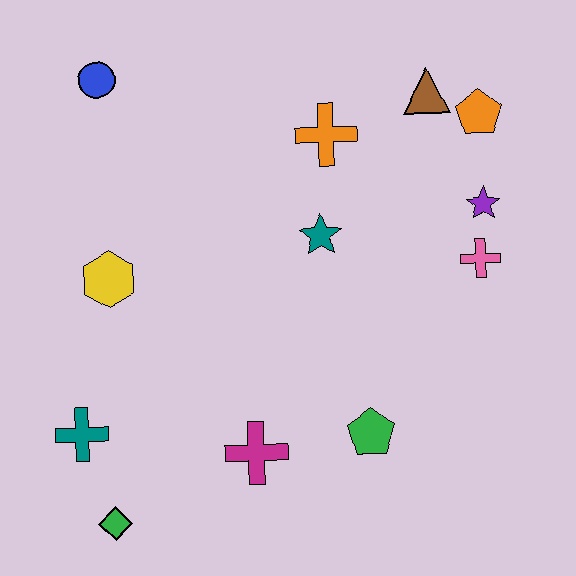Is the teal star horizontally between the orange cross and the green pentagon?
No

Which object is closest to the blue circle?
The yellow hexagon is closest to the blue circle.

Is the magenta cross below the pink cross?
Yes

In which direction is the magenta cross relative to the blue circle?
The magenta cross is below the blue circle.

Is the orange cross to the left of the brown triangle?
Yes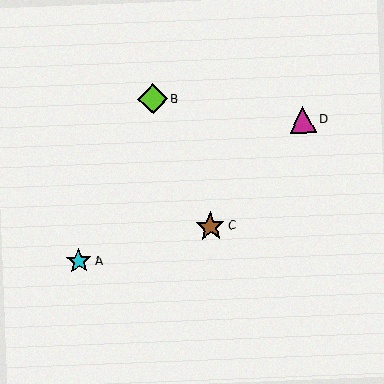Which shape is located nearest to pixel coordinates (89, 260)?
The cyan star (labeled A) at (79, 261) is nearest to that location.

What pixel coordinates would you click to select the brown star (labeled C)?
Click at (210, 227) to select the brown star C.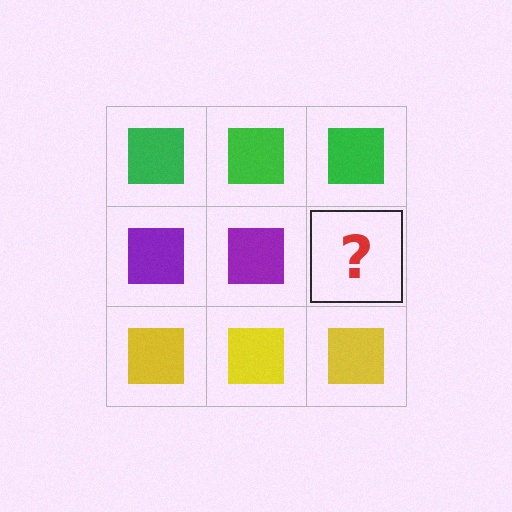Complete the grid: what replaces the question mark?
The question mark should be replaced with a purple square.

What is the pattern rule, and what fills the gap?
The rule is that each row has a consistent color. The gap should be filled with a purple square.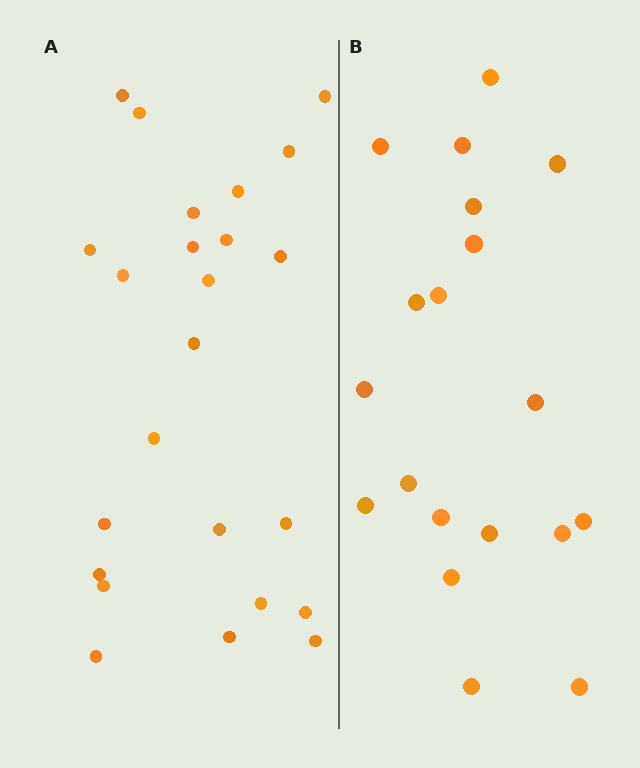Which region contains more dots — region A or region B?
Region A (the left region) has more dots.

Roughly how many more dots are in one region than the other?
Region A has about 5 more dots than region B.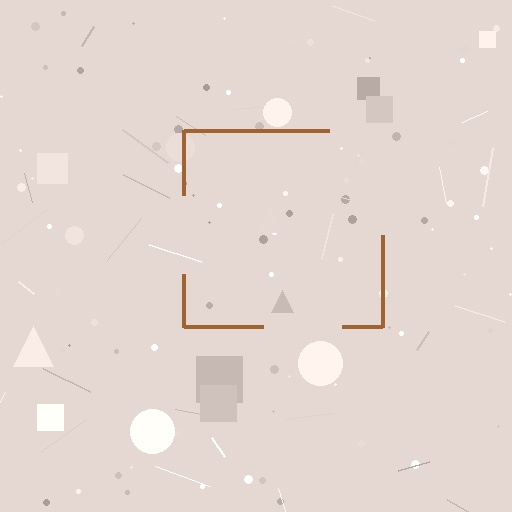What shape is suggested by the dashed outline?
The dashed outline suggests a square.